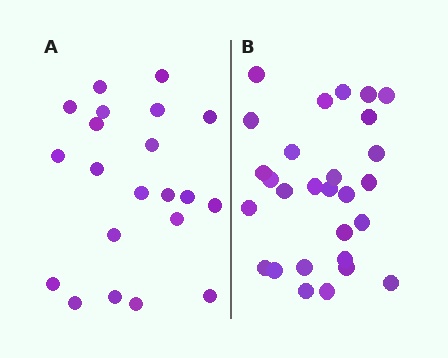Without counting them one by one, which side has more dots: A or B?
Region B (the right region) has more dots.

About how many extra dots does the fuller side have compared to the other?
Region B has roughly 8 or so more dots than region A.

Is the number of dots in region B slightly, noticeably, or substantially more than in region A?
Region B has noticeably more, but not dramatically so. The ratio is roughly 1.3 to 1.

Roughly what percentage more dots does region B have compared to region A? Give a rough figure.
About 35% more.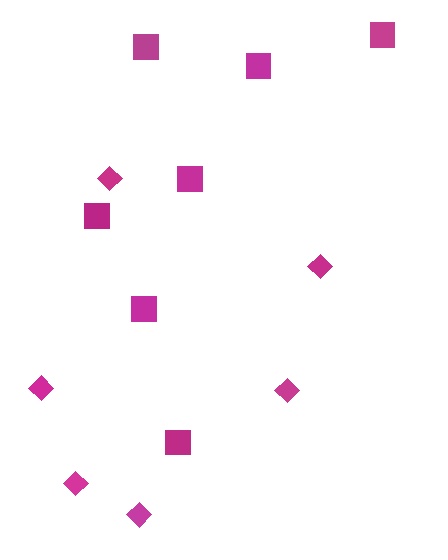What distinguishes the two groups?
There are 2 groups: one group of diamonds (6) and one group of squares (7).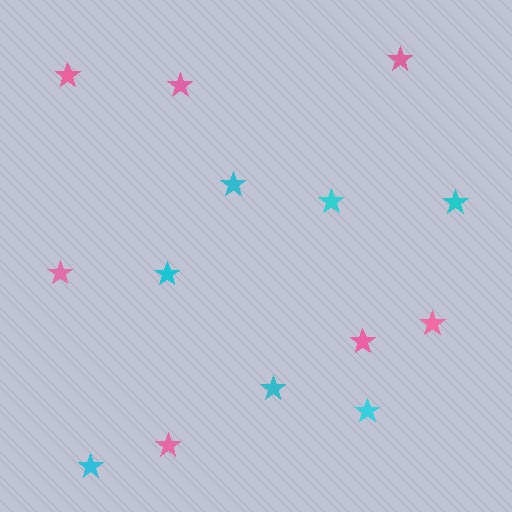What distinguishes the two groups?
There are 2 groups: one group of cyan stars (7) and one group of pink stars (7).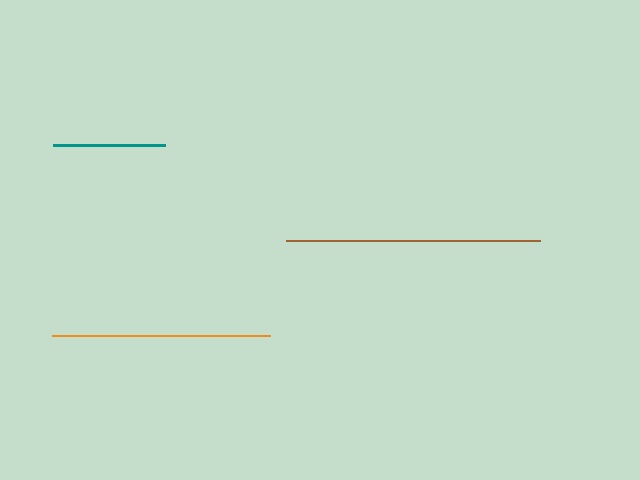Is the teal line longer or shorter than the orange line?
The orange line is longer than the teal line.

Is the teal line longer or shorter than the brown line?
The brown line is longer than the teal line.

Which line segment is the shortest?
The teal line is the shortest at approximately 112 pixels.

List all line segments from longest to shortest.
From longest to shortest: brown, orange, teal.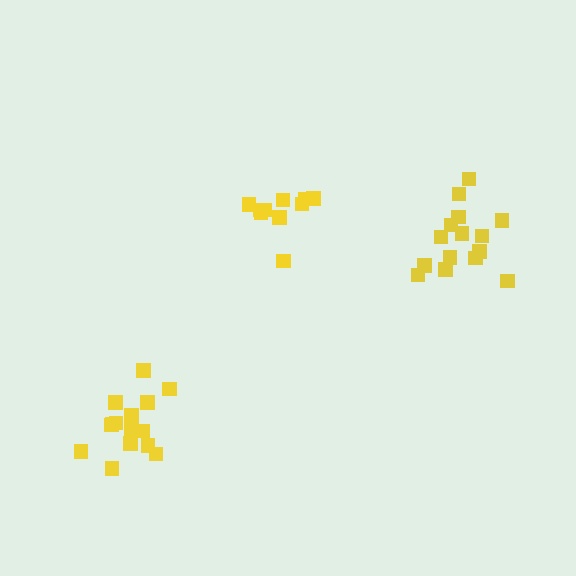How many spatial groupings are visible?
There are 3 spatial groupings.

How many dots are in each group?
Group 1: 15 dots, Group 2: 10 dots, Group 3: 15 dots (40 total).